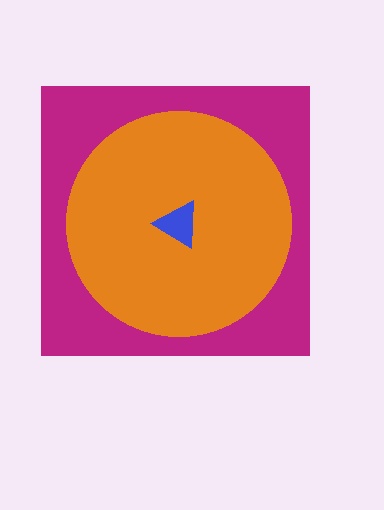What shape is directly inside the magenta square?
The orange circle.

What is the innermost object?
The blue triangle.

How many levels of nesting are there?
3.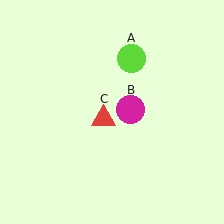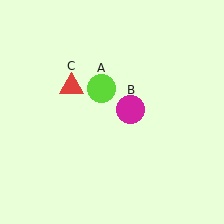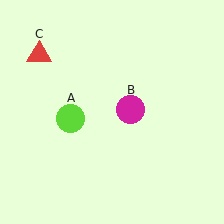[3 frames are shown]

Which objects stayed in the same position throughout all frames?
Magenta circle (object B) remained stationary.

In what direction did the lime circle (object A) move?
The lime circle (object A) moved down and to the left.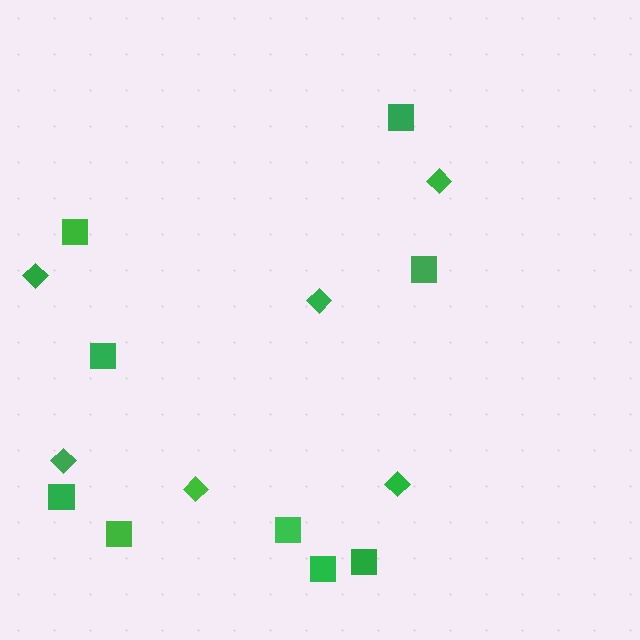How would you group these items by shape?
There are 2 groups: one group of squares (9) and one group of diamonds (6).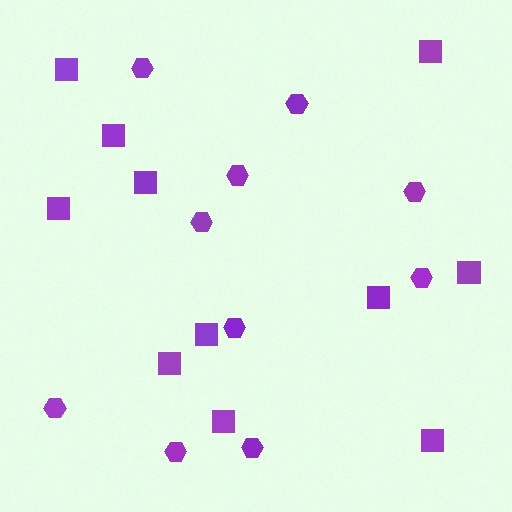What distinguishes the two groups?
There are 2 groups: one group of hexagons (10) and one group of squares (11).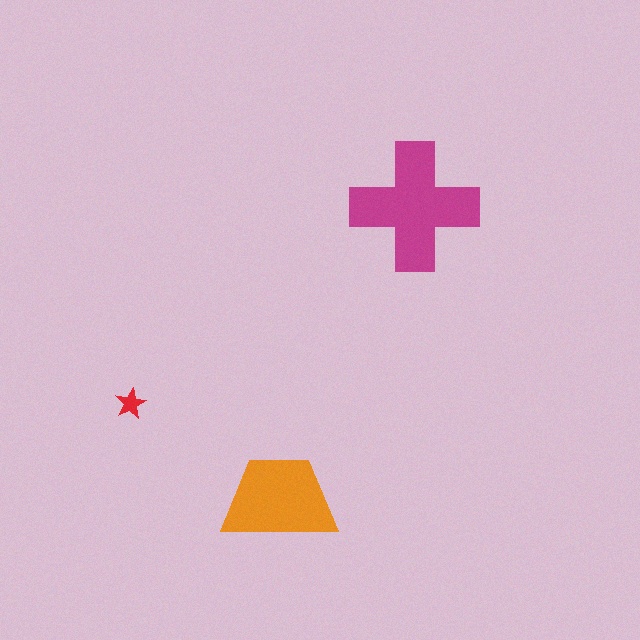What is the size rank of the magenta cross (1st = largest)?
1st.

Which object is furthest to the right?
The magenta cross is rightmost.